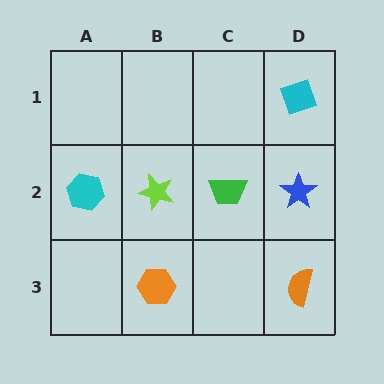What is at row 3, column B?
An orange hexagon.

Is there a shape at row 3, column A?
No, that cell is empty.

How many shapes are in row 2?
4 shapes.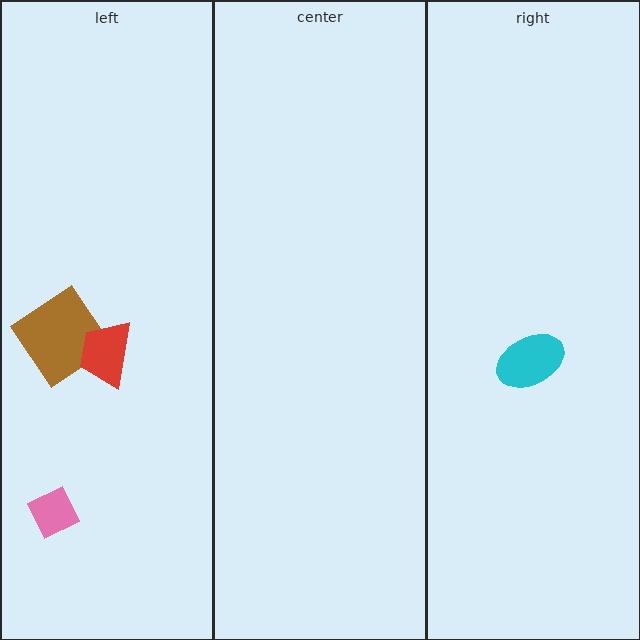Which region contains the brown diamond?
The left region.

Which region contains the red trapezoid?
The left region.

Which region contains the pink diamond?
The left region.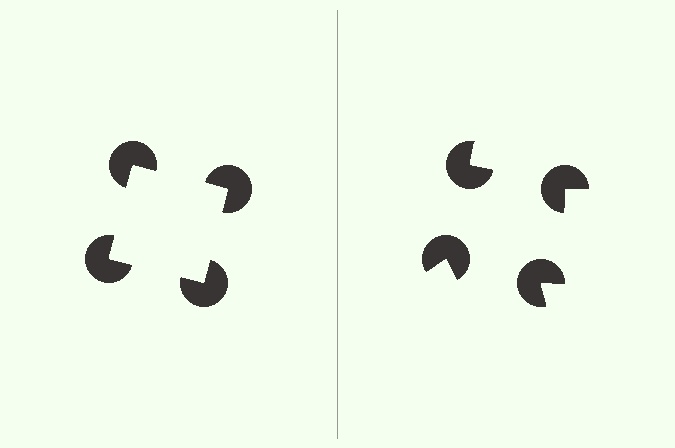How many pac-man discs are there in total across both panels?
8 — 4 on each side.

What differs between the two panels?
The pac-man discs are positioned identically on both sides; only the wedge orientations differ. On the left they align to a square; on the right they are misaligned.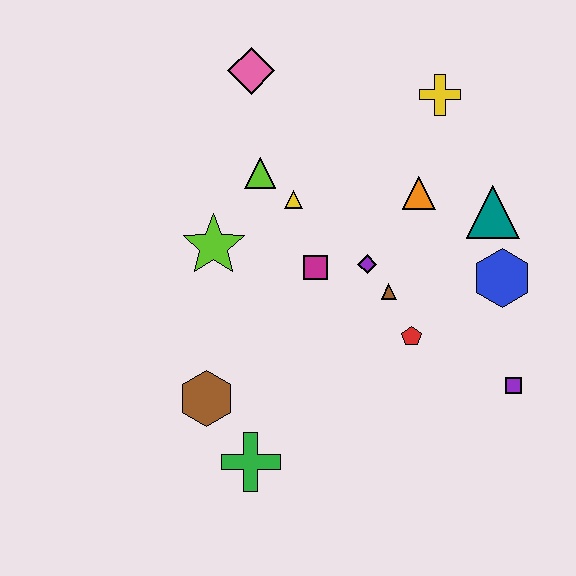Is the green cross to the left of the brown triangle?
Yes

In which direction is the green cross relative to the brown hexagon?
The green cross is below the brown hexagon.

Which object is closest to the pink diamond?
The lime triangle is closest to the pink diamond.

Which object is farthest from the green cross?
The yellow cross is farthest from the green cross.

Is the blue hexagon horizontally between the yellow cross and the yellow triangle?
No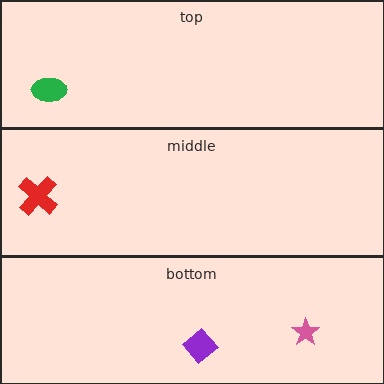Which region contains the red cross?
The middle region.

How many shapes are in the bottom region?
2.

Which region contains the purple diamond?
The bottom region.